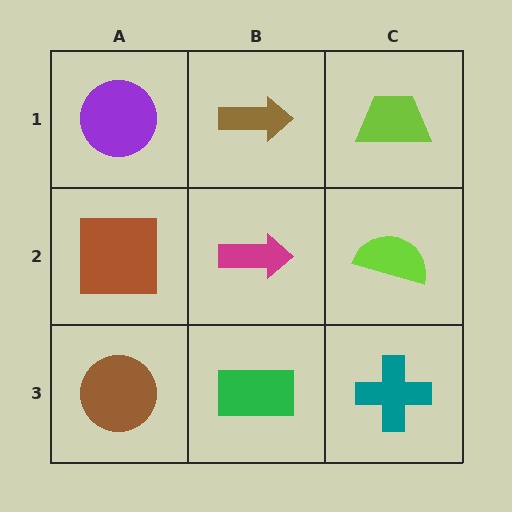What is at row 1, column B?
A brown arrow.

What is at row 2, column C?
A lime semicircle.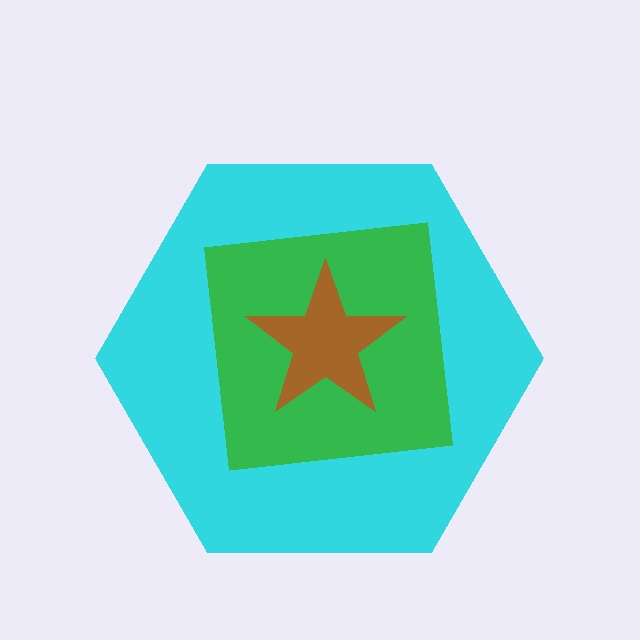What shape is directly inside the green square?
The brown star.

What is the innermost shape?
The brown star.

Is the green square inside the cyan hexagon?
Yes.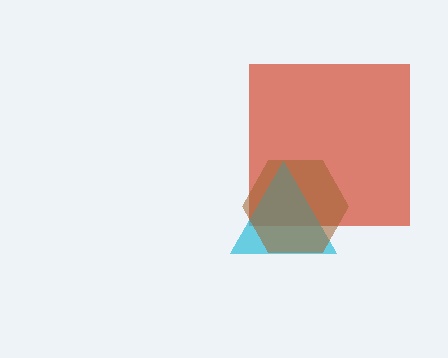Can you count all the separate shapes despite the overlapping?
Yes, there are 3 separate shapes.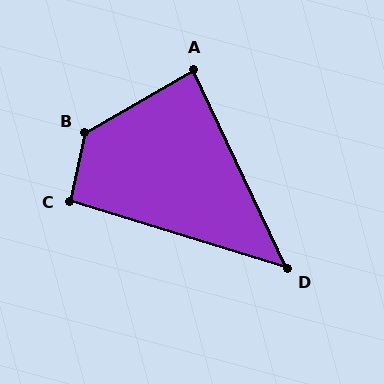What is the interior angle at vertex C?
Approximately 95 degrees (approximately right).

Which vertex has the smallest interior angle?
D, at approximately 47 degrees.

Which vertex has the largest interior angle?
B, at approximately 133 degrees.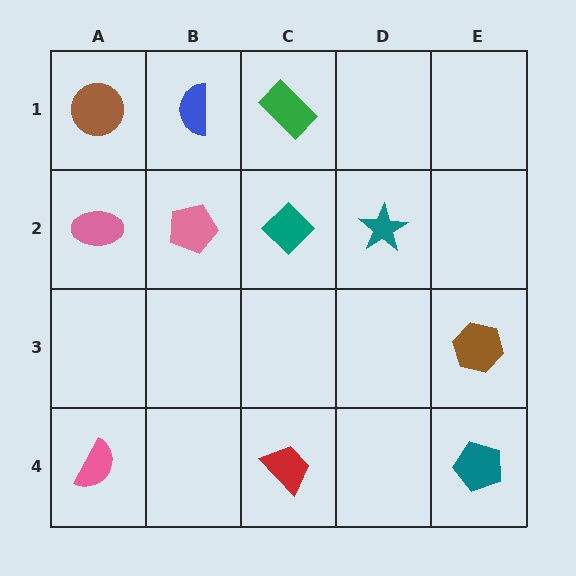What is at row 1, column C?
A green rectangle.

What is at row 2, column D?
A teal star.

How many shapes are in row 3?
1 shape.